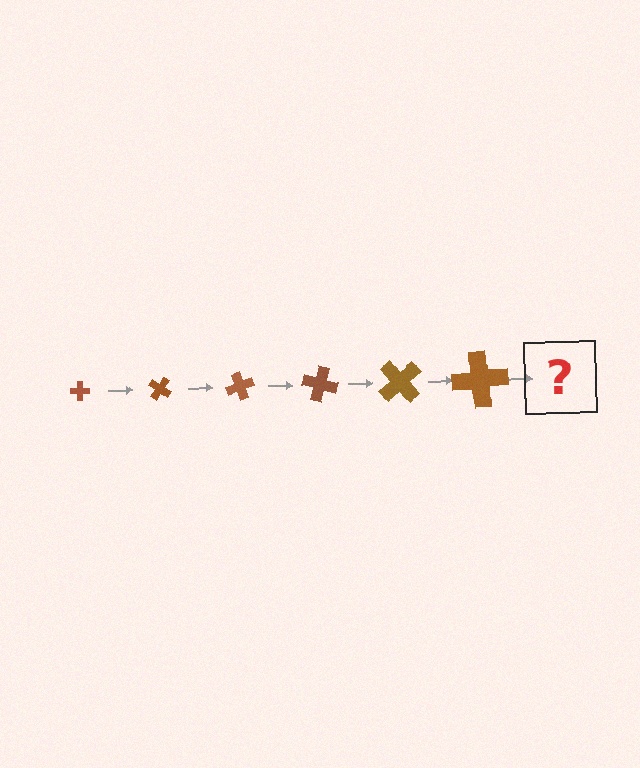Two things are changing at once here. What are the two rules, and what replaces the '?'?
The two rules are that the cross grows larger each step and it rotates 35 degrees each step. The '?' should be a cross, larger than the previous one and rotated 210 degrees from the start.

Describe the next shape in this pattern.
It should be a cross, larger than the previous one and rotated 210 degrees from the start.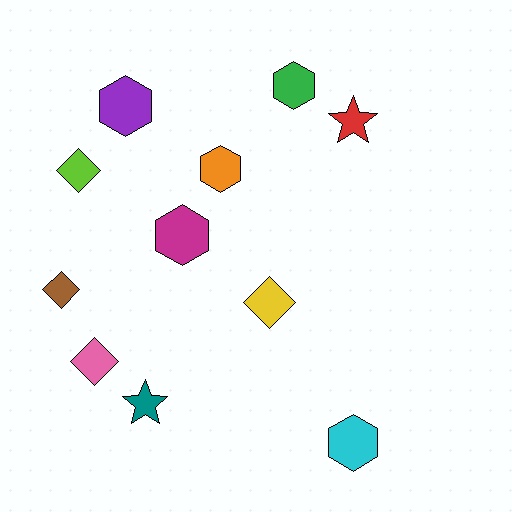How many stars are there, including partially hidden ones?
There are 2 stars.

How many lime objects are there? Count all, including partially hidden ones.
There is 1 lime object.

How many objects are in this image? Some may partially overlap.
There are 11 objects.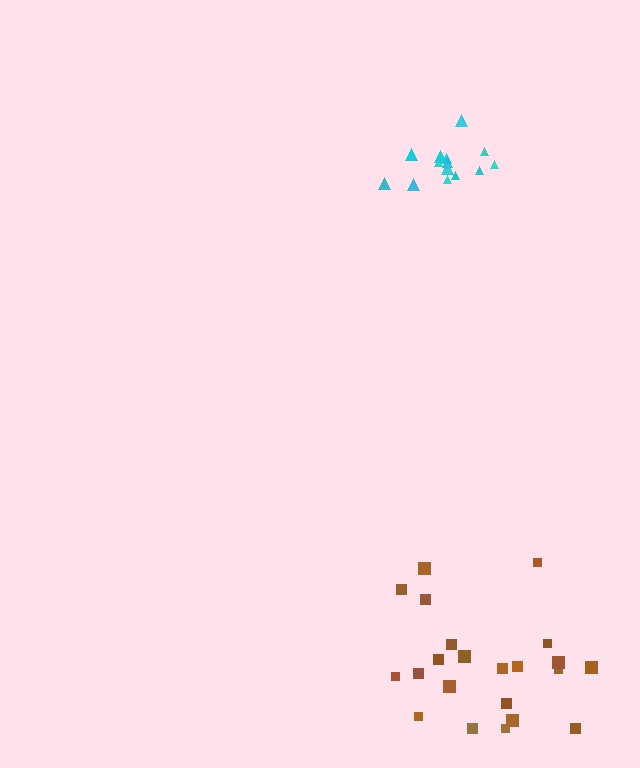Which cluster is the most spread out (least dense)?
Brown.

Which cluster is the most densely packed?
Cyan.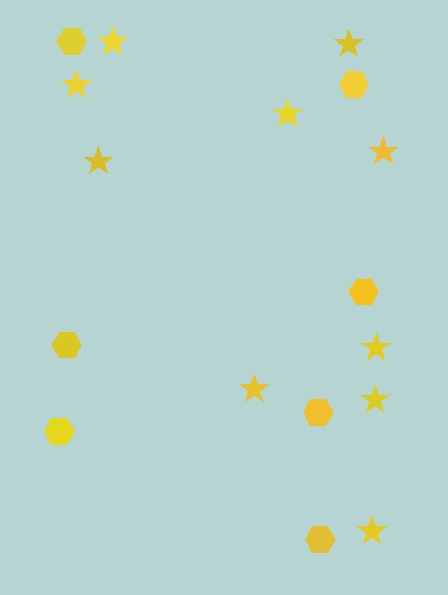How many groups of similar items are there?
There are 2 groups: one group of stars (10) and one group of hexagons (7).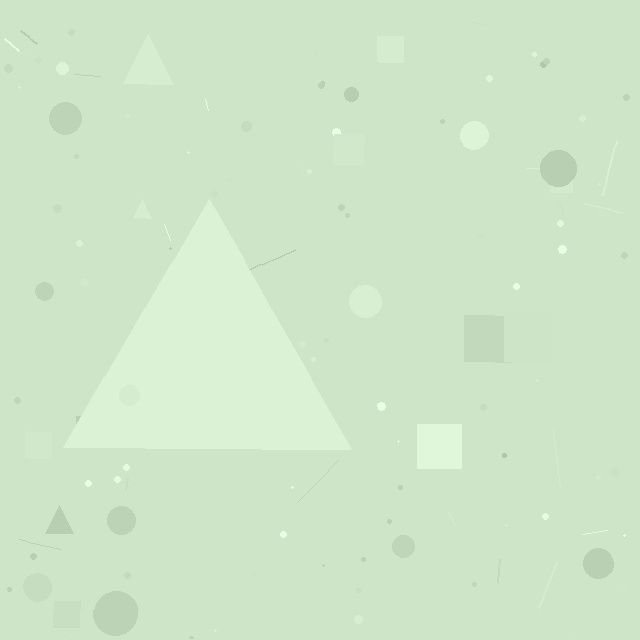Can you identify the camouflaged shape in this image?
The camouflaged shape is a triangle.